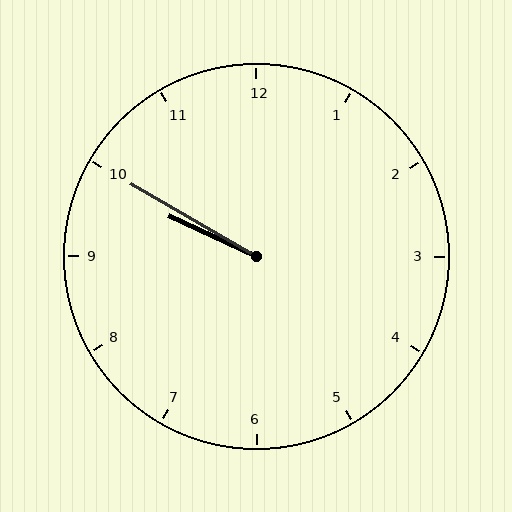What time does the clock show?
9:50.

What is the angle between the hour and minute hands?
Approximately 5 degrees.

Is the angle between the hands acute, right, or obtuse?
It is acute.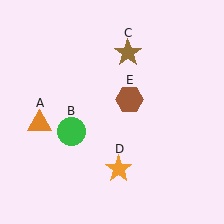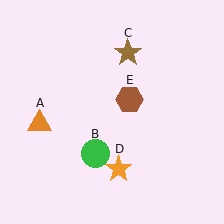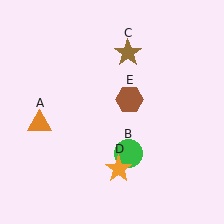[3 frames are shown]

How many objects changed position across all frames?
1 object changed position: green circle (object B).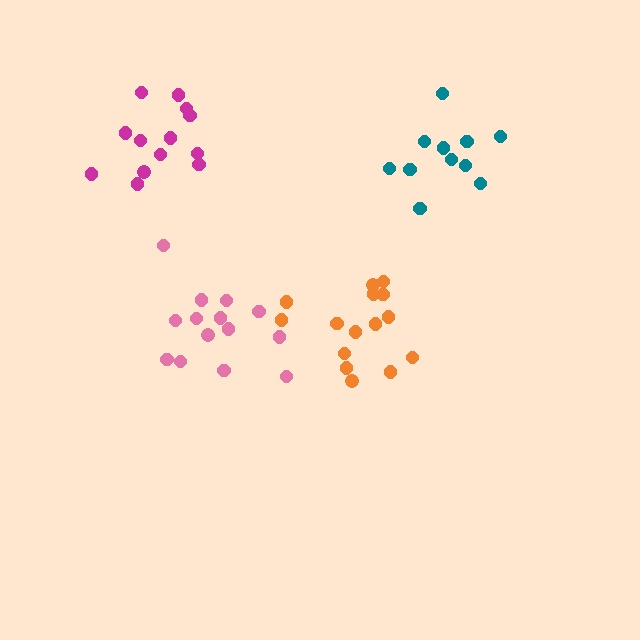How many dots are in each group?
Group 1: 14 dots, Group 2: 11 dots, Group 3: 13 dots, Group 4: 15 dots (53 total).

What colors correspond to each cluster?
The clusters are colored: pink, teal, magenta, orange.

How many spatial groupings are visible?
There are 4 spatial groupings.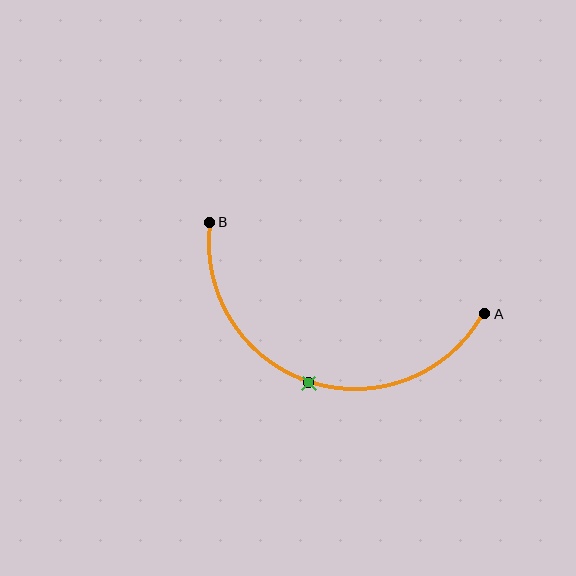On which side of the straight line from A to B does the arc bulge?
The arc bulges below the straight line connecting A and B.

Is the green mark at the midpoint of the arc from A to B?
Yes. The green mark lies on the arc at equal arc-length from both A and B — it is the arc midpoint.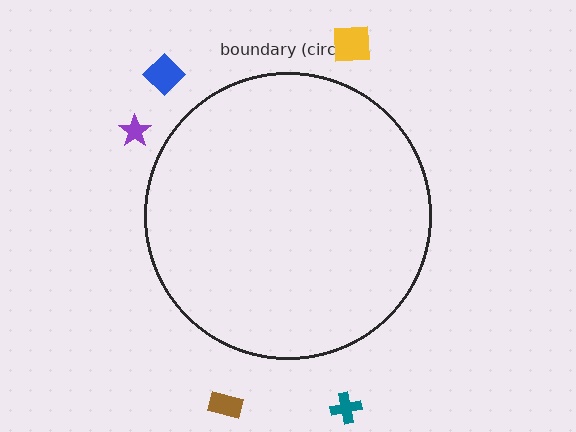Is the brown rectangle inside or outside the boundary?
Outside.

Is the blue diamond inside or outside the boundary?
Outside.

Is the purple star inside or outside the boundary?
Outside.